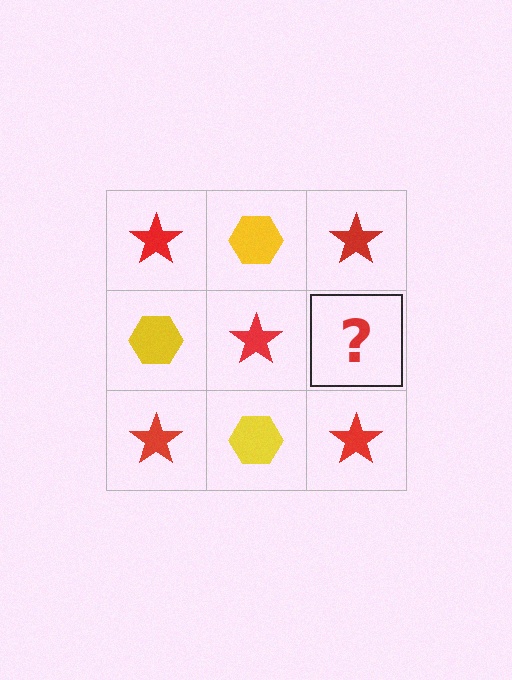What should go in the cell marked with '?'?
The missing cell should contain a yellow hexagon.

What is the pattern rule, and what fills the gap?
The rule is that it alternates red star and yellow hexagon in a checkerboard pattern. The gap should be filled with a yellow hexagon.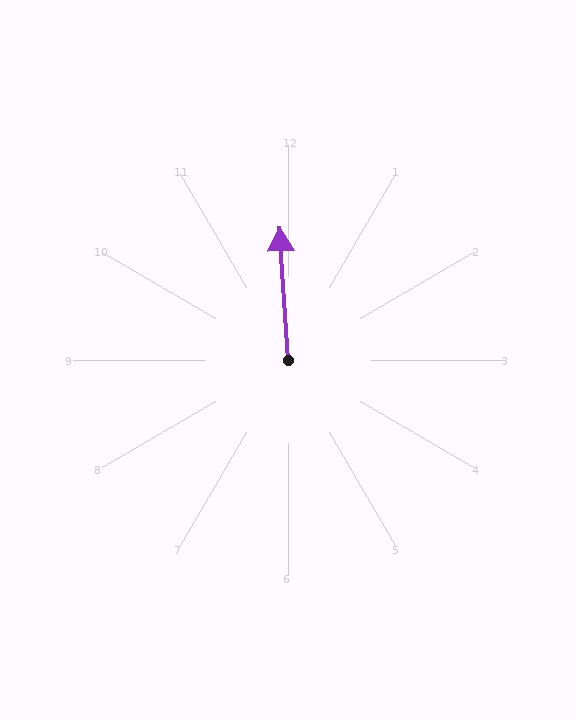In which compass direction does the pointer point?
North.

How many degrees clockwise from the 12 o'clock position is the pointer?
Approximately 356 degrees.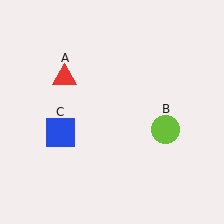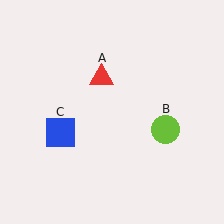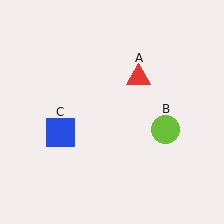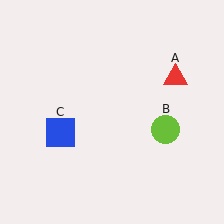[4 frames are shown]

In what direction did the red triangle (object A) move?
The red triangle (object A) moved right.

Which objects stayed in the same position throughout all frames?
Lime circle (object B) and blue square (object C) remained stationary.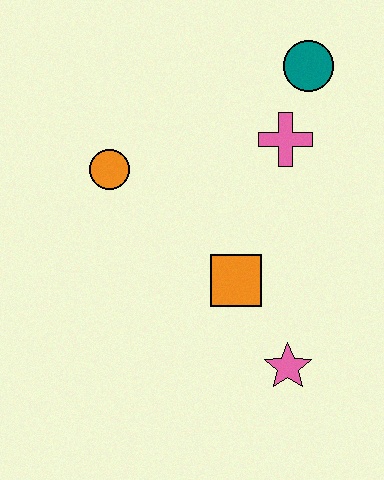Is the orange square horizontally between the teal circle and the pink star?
No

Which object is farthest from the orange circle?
The pink star is farthest from the orange circle.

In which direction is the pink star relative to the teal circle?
The pink star is below the teal circle.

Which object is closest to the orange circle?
The orange square is closest to the orange circle.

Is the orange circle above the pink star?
Yes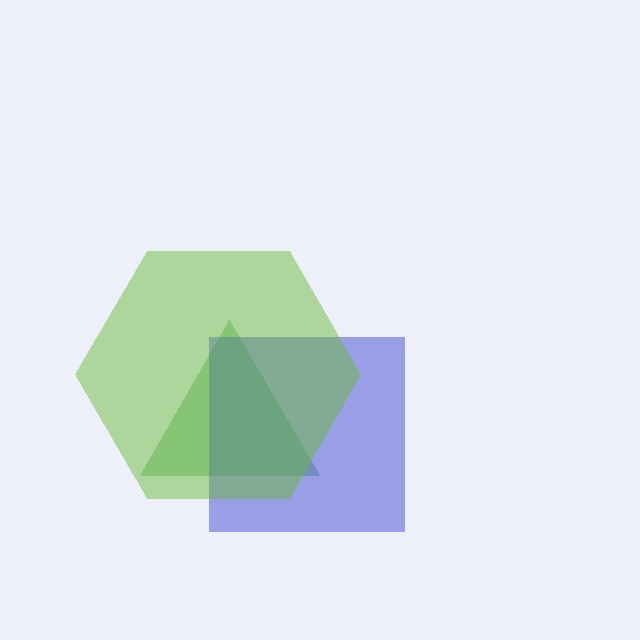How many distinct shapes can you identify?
There are 3 distinct shapes: a green triangle, a blue square, a lime hexagon.